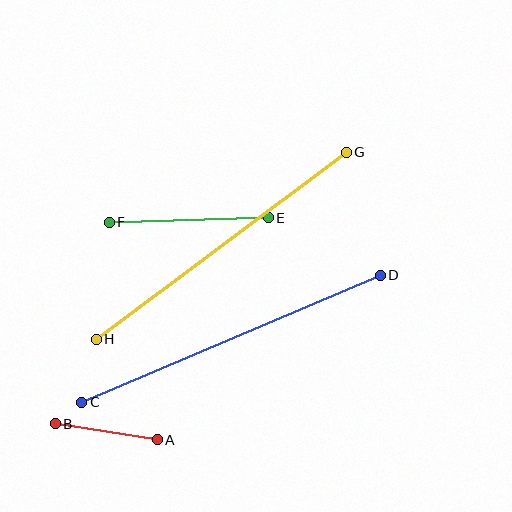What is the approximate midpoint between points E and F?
The midpoint is at approximately (189, 220) pixels.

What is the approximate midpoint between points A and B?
The midpoint is at approximately (106, 432) pixels.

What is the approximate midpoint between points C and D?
The midpoint is at approximately (231, 339) pixels.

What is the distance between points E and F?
The distance is approximately 159 pixels.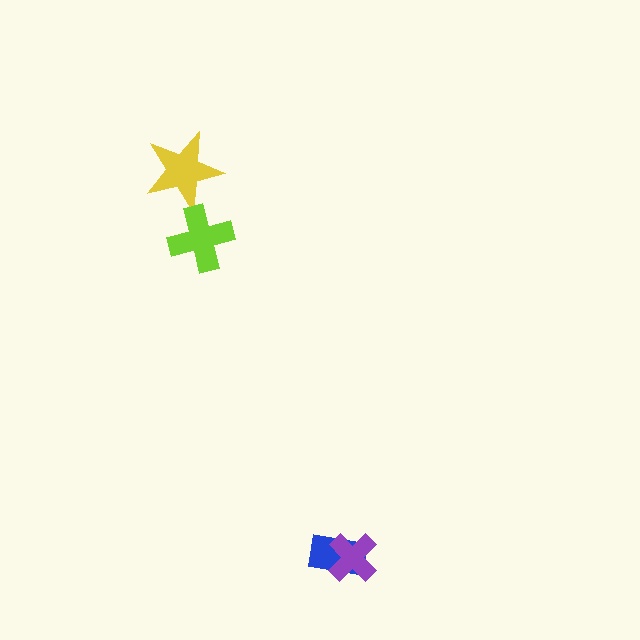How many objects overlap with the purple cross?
1 object overlaps with the purple cross.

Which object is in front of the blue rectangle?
The purple cross is in front of the blue rectangle.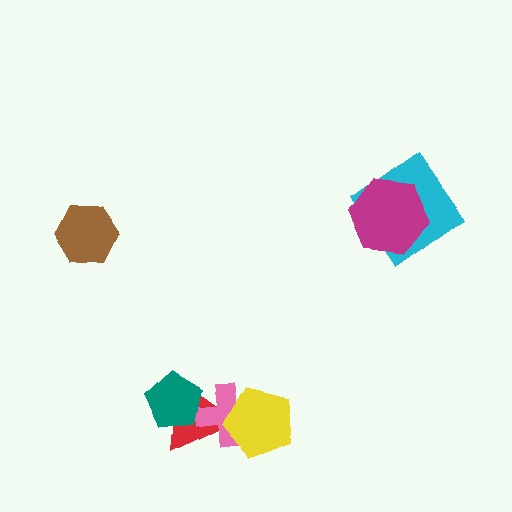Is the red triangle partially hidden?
Yes, it is partially covered by another shape.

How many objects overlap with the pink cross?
3 objects overlap with the pink cross.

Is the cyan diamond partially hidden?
Yes, it is partially covered by another shape.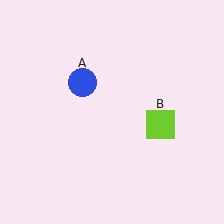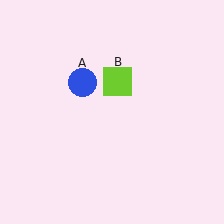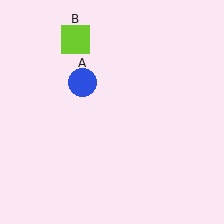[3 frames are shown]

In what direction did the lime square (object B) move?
The lime square (object B) moved up and to the left.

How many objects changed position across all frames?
1 object changed position: lime square (object B).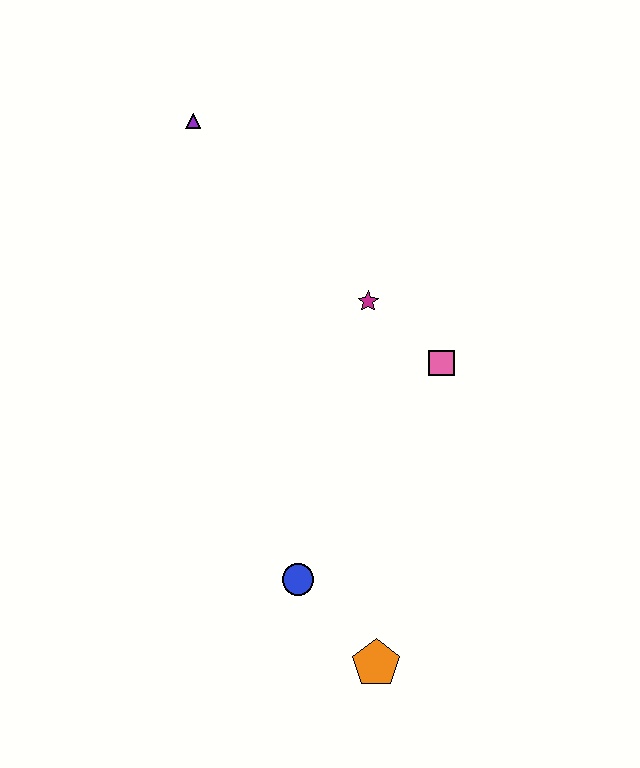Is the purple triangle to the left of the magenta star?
Yes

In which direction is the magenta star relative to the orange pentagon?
The magenta star is above the orange pentagon.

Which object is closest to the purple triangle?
The magenta star is closest to the purple triangle.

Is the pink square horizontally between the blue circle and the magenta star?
No